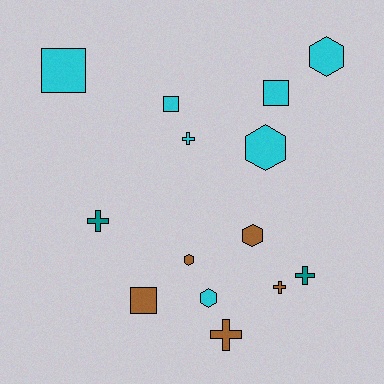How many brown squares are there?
There is 1 brown square.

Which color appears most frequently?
Cyan, with 7 objects.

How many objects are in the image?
There are 14 objects.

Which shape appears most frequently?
Hexagon, with 5 objects.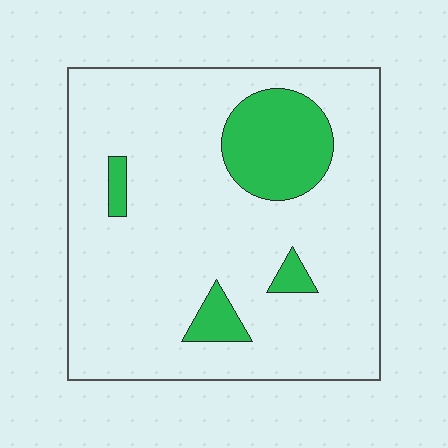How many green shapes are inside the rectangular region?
4.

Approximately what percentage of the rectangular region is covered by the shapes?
Approximately 15%.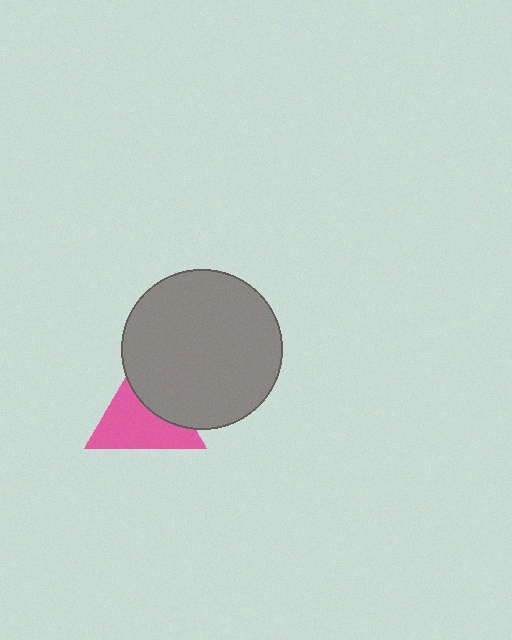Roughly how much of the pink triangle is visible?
About half of it is visible (roughly 62%).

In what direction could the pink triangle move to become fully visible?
The pink triangle could move toward the lower-left. That would shift it out from behind the gray circle entirely.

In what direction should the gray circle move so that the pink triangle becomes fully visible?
The gray circle should move toward the upper-right. That is the shortest direction to clear the overlap and leave the pink triangle fully visible.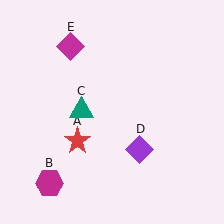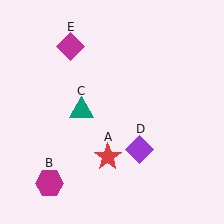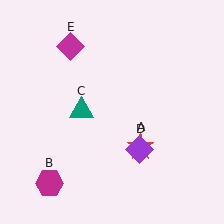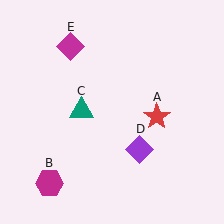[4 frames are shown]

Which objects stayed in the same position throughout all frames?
Magenta hexagon (object B) and teal triangle (object C) and purple diamond (object D) and magenta diamond (object E) remained stationary.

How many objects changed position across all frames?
1 object changed position: red star (object A).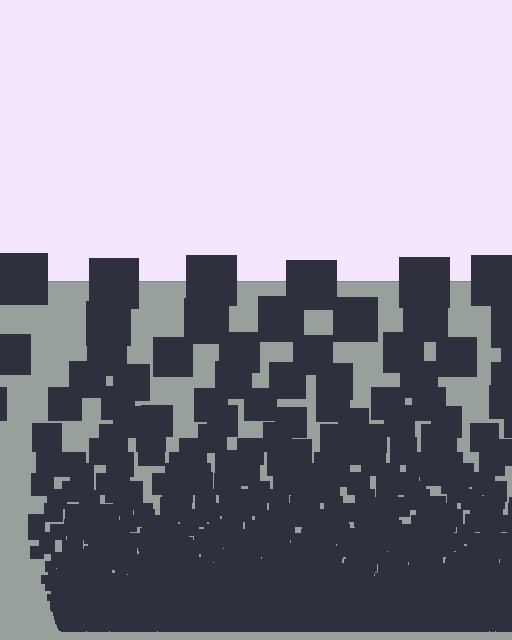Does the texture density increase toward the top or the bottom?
Density increases toward the bottom.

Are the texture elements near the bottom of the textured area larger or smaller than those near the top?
Smaller. The gradient is inverted — elements near the bottom are smaller and denser.